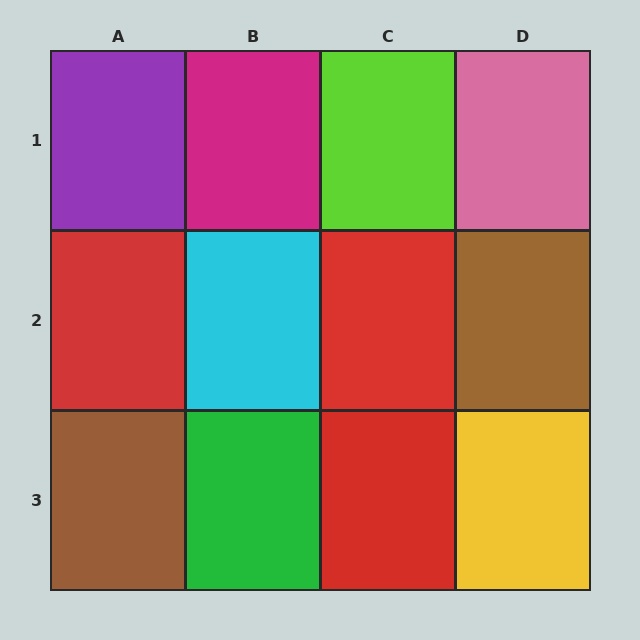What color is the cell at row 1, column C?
Lime.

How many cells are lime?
1 cell is lime.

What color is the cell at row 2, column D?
Brown.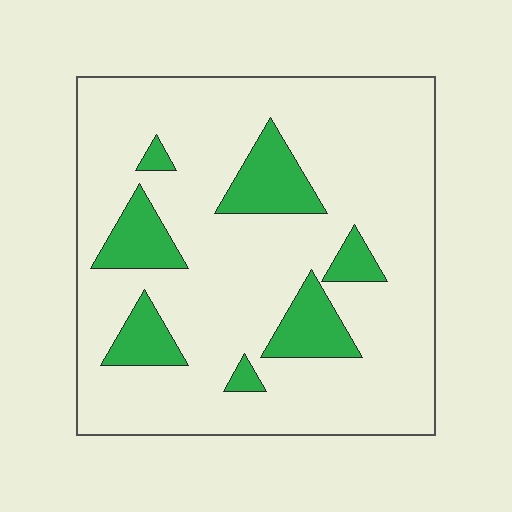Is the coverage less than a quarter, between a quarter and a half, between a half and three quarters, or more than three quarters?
Less than a quarter.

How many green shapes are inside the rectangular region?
7.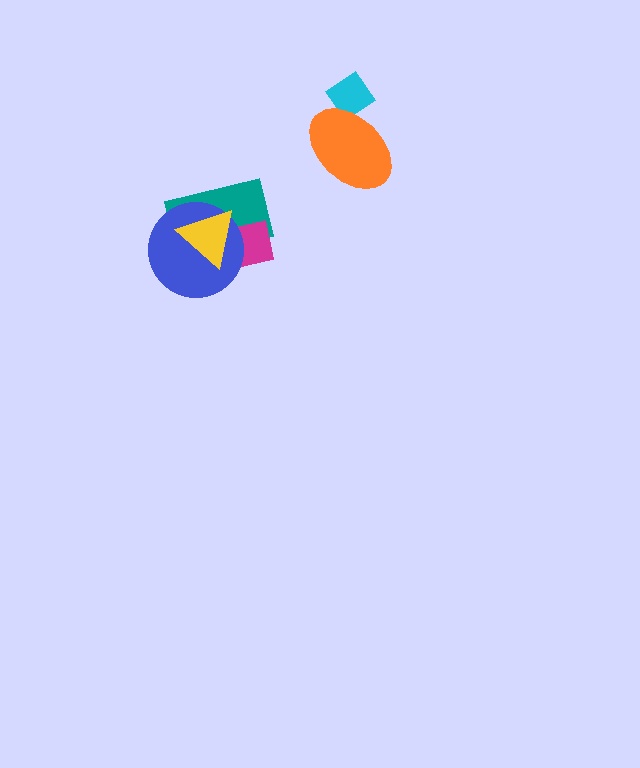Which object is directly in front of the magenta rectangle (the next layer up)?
The blue circle is directly in front of the magenta rectangle.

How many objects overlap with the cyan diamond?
1 object overlaps with the cyan diamond.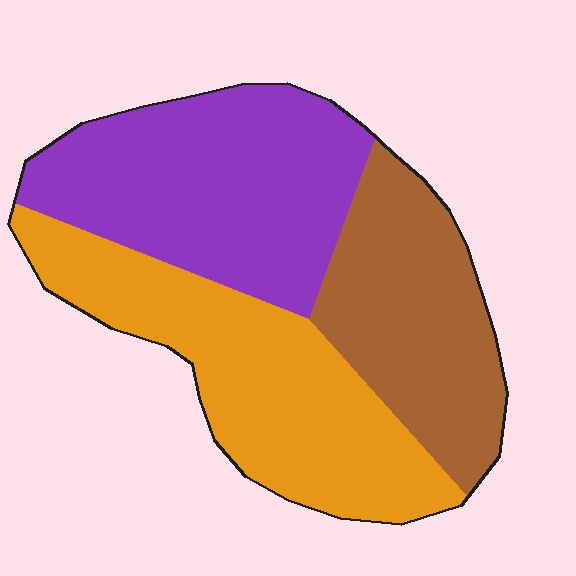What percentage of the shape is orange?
Orange covers about 35% of the shape.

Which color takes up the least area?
Brown, at roughly 25%.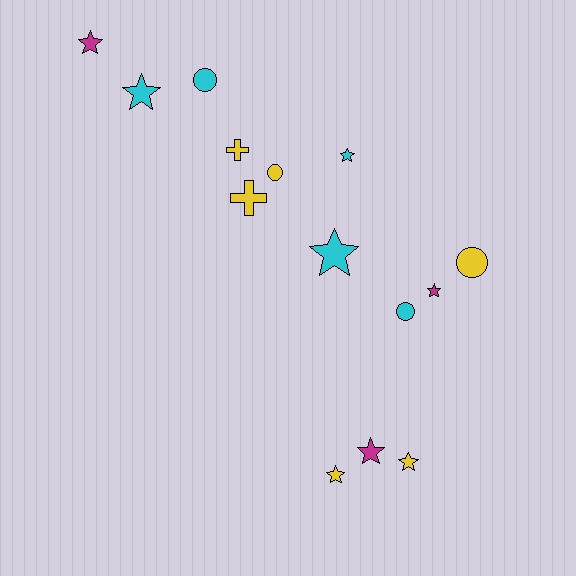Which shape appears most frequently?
Star, with 8 objects.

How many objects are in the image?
There are 14 objects.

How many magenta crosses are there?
There are no magenta crosses.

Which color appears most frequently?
Yellow, with 6 objects.